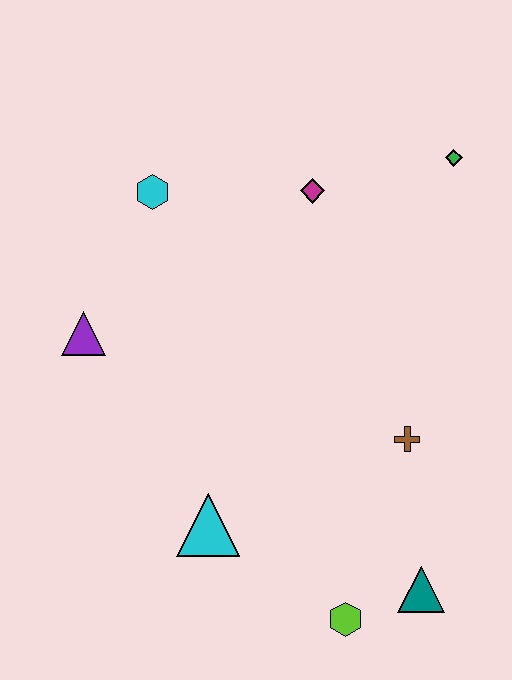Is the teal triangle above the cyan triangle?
No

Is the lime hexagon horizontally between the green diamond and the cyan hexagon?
Yes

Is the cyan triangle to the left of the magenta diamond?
Yes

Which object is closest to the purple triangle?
The cyan hexagon is closest to the purple triangle.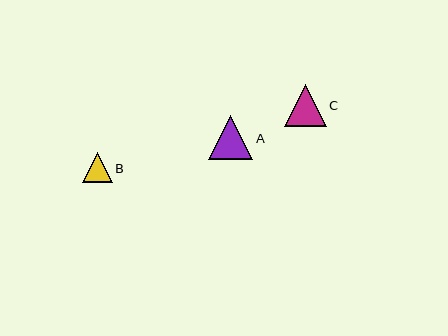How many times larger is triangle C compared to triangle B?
Triangle C is approximately 1.4 times the size of triangle B.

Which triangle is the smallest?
Triangle B is the smallest with a size of approximately 30 pixels.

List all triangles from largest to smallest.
From largest to smallest: A, C, B.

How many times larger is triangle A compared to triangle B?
Triangle A is approximately 1.5 times the size of triangle B.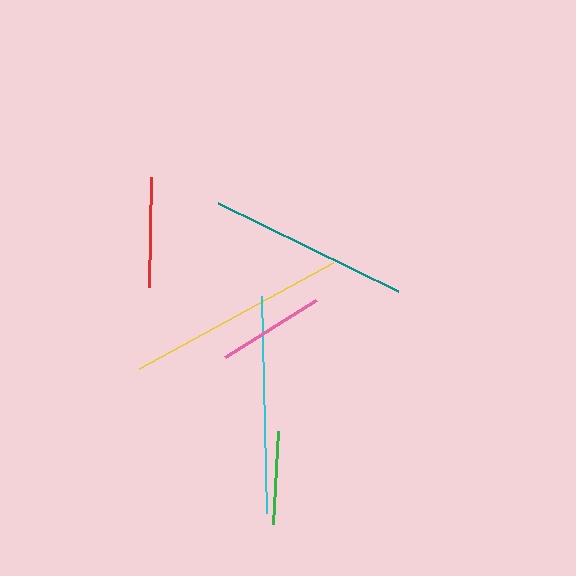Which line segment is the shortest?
The green line is the shortest at approximately 93 pixels.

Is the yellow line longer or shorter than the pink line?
The yellow line is longer than the pink line.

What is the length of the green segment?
The green segment is approximately 93 pixels long.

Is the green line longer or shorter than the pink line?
The pink line is longer than the green line.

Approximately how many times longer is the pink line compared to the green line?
The pink line is approximately 1.2 times the length of the green line.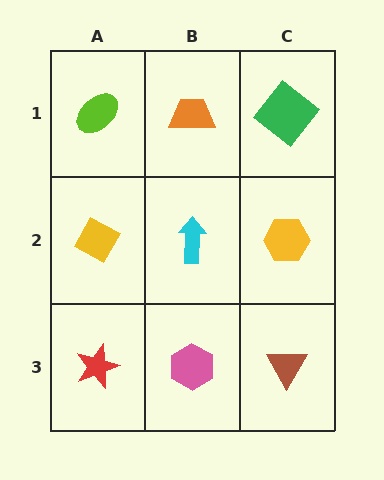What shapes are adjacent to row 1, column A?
A yellow diamond (row 2, column A), an orange trapezoid (row 1, column B).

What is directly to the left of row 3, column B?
A red star.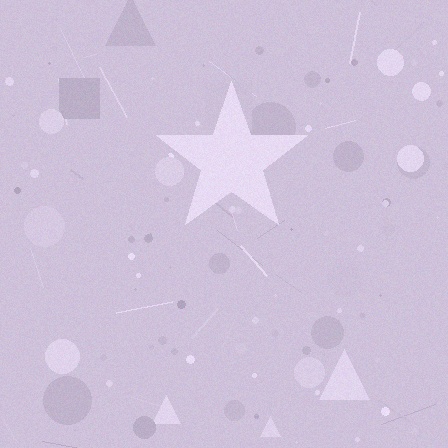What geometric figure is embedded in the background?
A star is embedded in the background.